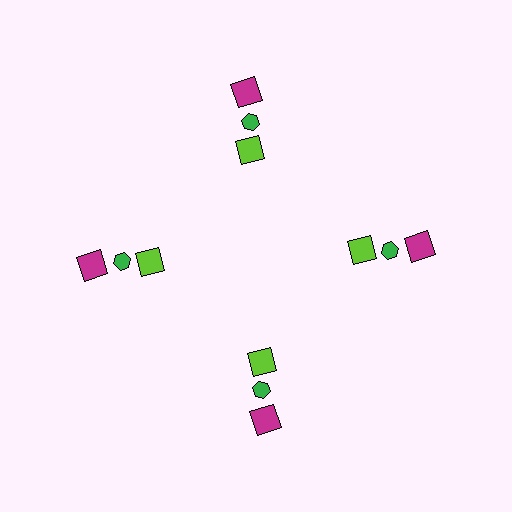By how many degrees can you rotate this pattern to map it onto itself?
The pattern maps onto itself every 90 degrees of rotation.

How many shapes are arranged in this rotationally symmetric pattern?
There are 12 shapes, arranged in 4 groups of 3.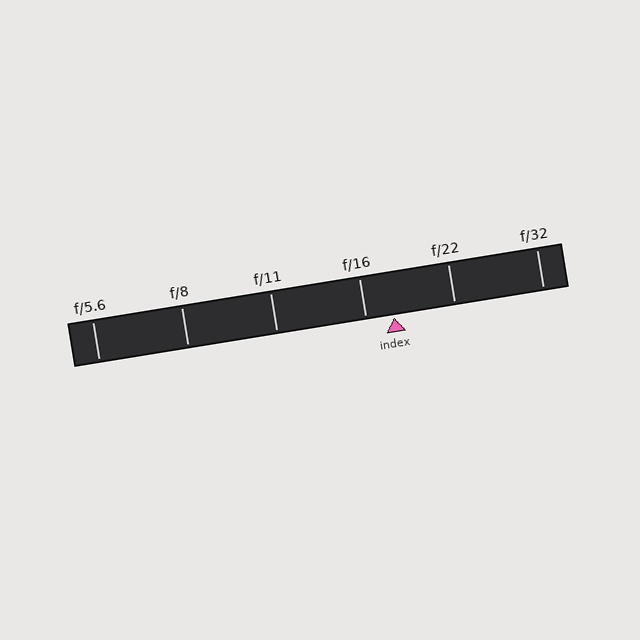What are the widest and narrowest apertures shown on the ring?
The widest aperture shown is f/5.6 and the narrowest is f/32.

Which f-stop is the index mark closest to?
The index mark is closest to f/16.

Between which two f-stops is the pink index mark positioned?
The index mark is between f/16 and f/22.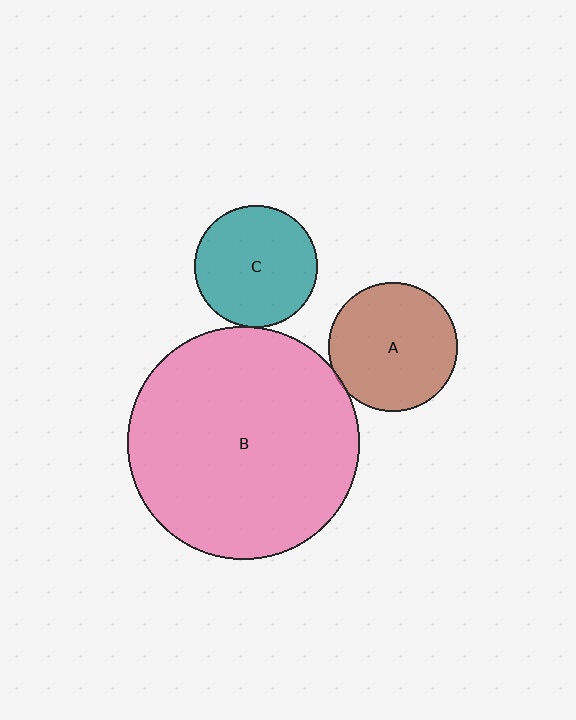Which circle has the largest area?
Circle B (pink).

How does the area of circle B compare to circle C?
Approximately 3.6 times.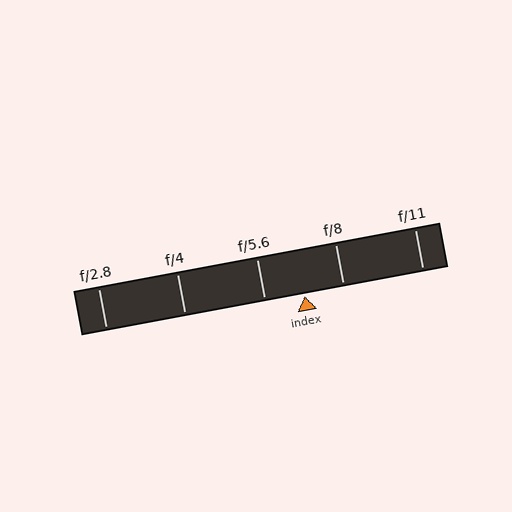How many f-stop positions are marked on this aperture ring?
There are 5 f-stop positions marked.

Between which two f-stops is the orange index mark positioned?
The index mark is between f/5.6 and f/8.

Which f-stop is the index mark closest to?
The index mark is closest to f/5.6.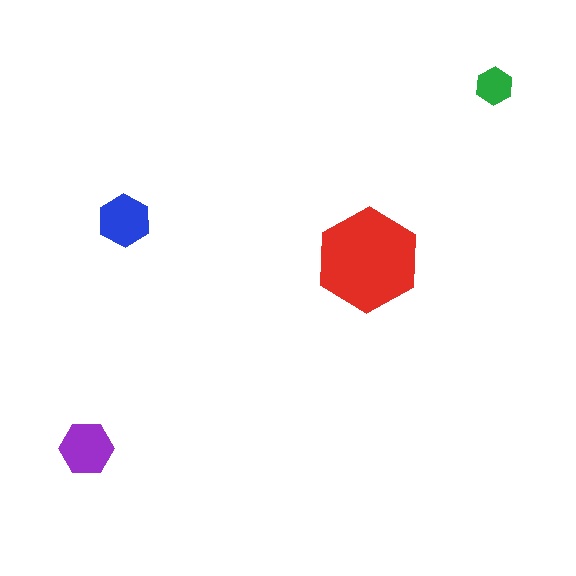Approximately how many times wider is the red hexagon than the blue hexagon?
About 2 times wider.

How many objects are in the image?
There are 4 objects in the image.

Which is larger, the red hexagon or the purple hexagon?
The red one.